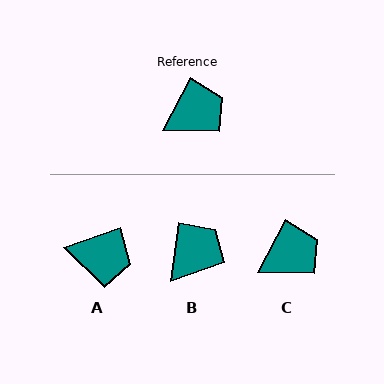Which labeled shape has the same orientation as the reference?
C.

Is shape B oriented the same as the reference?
No, it is off by about 20 degrees.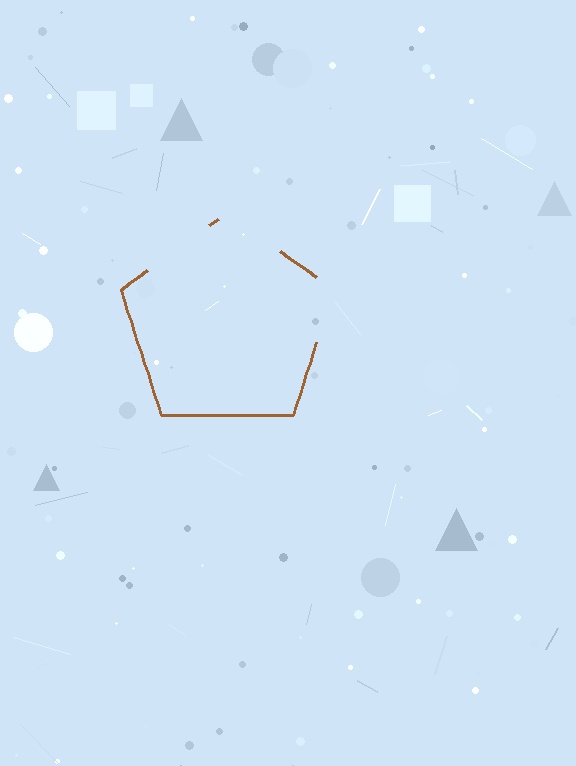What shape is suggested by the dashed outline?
The dashed outline suggests a pentagon.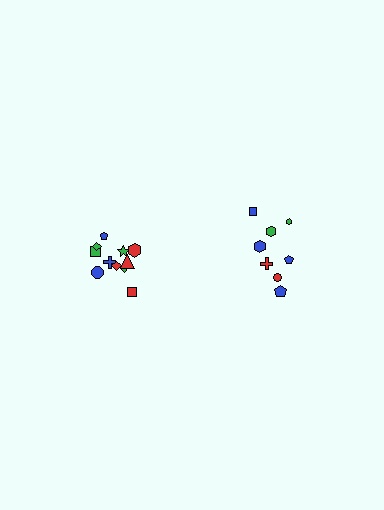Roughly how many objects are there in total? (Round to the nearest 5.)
Roughly 20 objects in total.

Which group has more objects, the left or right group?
The left group.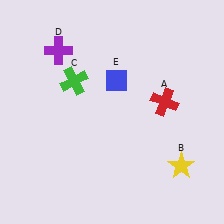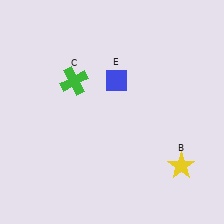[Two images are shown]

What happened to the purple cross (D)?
The purple cross (D) was removed in Image 2. It was in the top-left area of Image 1.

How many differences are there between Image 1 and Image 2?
There are 2 differences between the two images.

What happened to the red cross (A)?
The red cross (A) was removed in Image 2. It was in the top-right area of Image 1.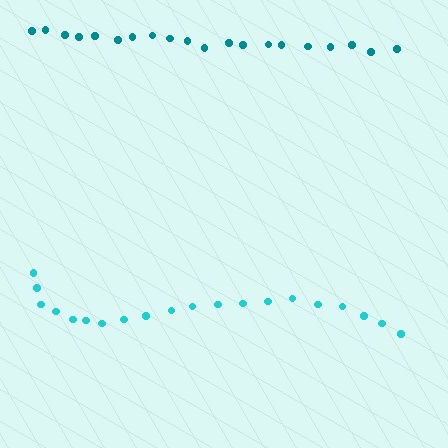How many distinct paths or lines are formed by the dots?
There are 2 distinct paths.